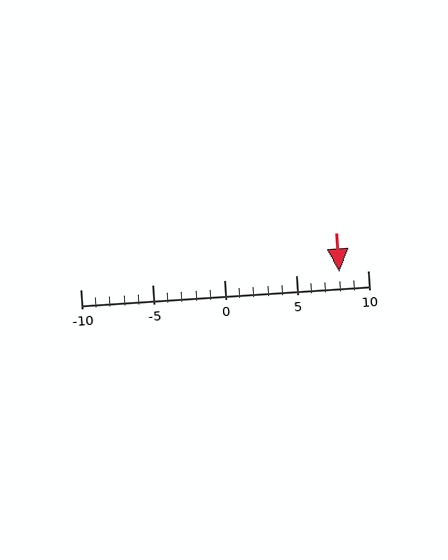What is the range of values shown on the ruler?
The ruler shows values from -10 to 10.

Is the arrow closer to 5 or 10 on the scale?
The arrow is closer to 10.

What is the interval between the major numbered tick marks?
The major tick marks are spaced 5 units apart.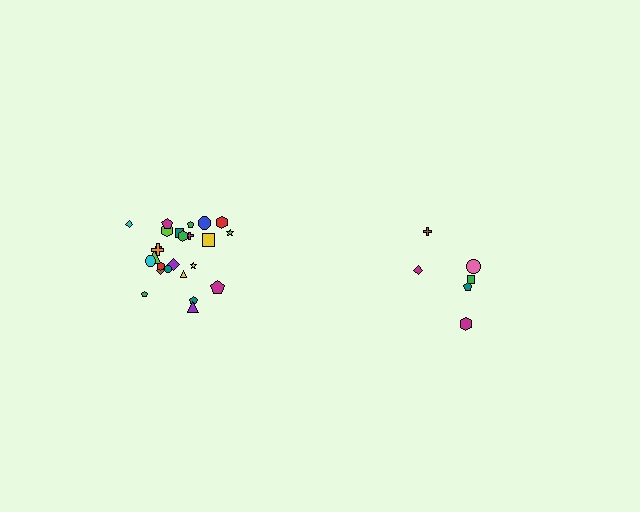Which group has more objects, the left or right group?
The left group.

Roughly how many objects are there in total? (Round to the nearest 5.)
Roughly 30 objects in total.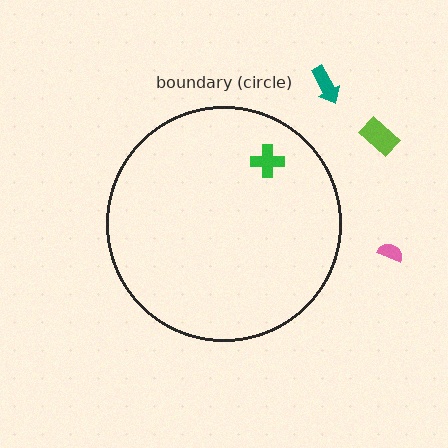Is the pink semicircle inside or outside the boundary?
Outside.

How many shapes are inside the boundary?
1 inside, 3 outside.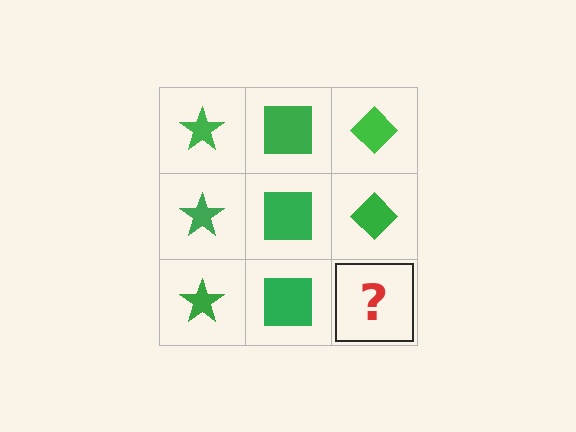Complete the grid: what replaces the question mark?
The question mark should be replaced with a green diamond.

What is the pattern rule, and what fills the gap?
The rule is that each column has a consistent shape. The gap should be filled with a green diamond.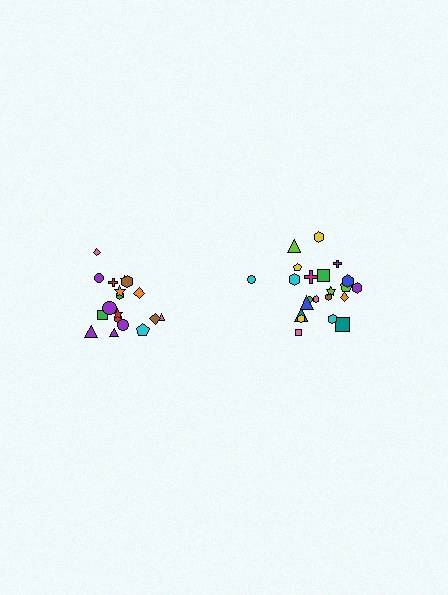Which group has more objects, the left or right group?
The right group.